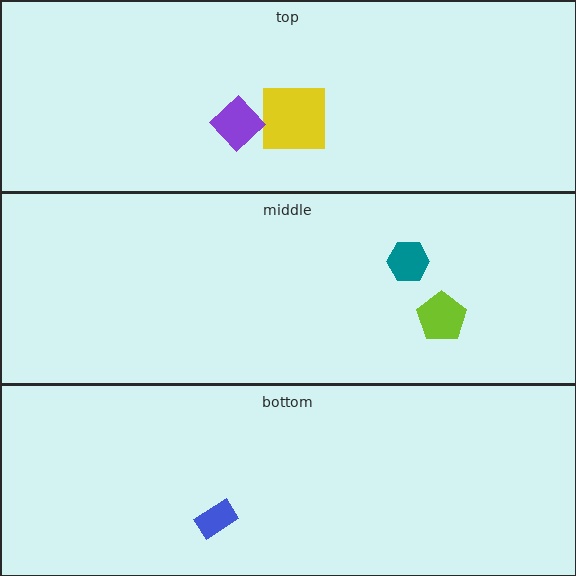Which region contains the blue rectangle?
The bottom region.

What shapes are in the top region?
The yellow square, the purple diamond.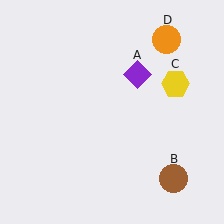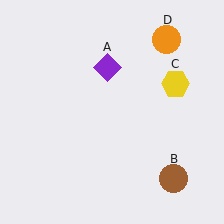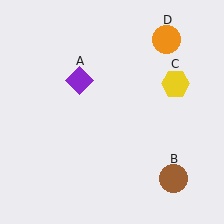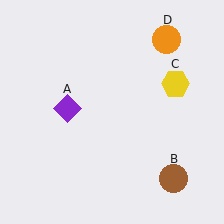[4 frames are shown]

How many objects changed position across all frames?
1 object changed position: purple diamond (object A).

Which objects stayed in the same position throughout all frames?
Brown circle (object B) and yellow hexagon (object C) and orange circle (object D) remained stationary.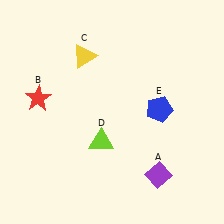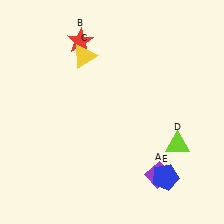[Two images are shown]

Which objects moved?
The objects that moved are: the red star (B), the lime triangle (D), the blue pentagon (E).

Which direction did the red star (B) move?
The red star (B) moved up.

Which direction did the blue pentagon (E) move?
The blue pentagon (E) moved down.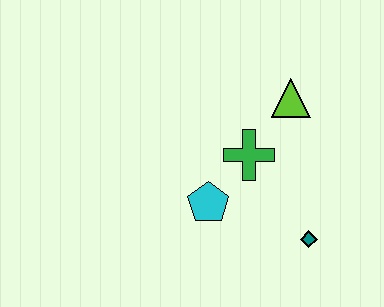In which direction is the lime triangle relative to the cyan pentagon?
The lime triangle is above the cyan pentagon.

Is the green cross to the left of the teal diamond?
Yes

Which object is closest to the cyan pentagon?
The green cross is closest to the cyan pentagon.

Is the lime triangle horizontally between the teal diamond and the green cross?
Yes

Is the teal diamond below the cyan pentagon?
Yes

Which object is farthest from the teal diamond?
The lime triangle is farthest from the teal diamond.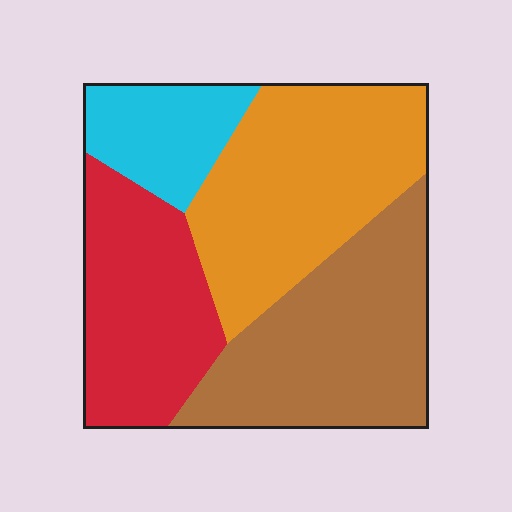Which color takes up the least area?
Cyan, at roughly 15%.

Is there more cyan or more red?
Red.